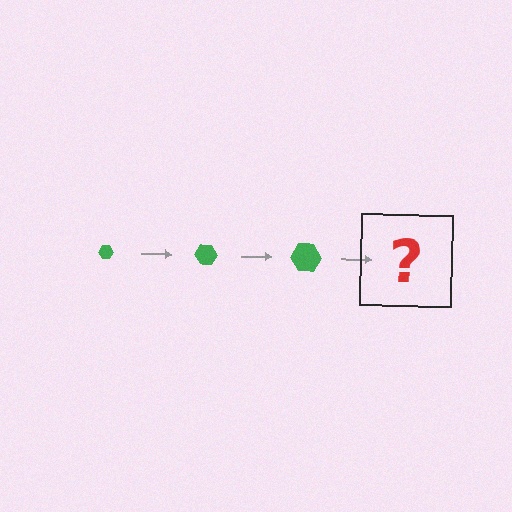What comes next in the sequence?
The next element should be a green hexagon, larger than the previous one.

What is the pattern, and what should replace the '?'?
The pattern is that the hexagon gets progressively larger each step. The '?' should be a green hexagon, larger than the previous one.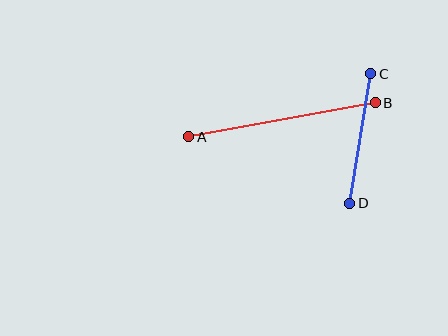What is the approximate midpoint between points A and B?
The midpoint is at approximately (282, 120) pixels.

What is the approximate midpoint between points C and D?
The midpoint is at approximately (360, 139) pixels.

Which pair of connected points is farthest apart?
Points A and B are farthest apart.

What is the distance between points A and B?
The distance is approximately 190 pixels.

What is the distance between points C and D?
The distance is approximately 132 pixels.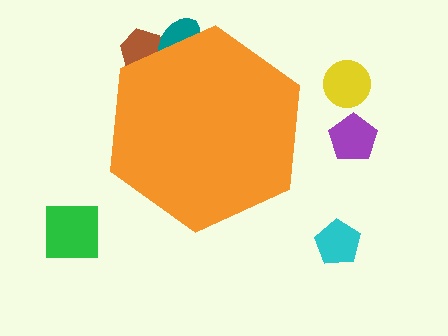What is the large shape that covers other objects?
An orange hexagon.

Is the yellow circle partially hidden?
No, the yellow circle is fully visible.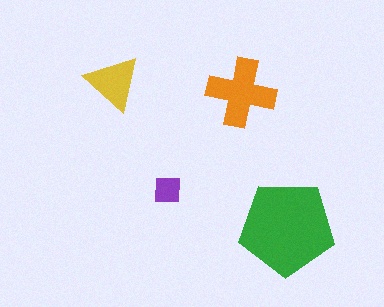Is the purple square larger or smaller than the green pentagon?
Smaller.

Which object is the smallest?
The purple square.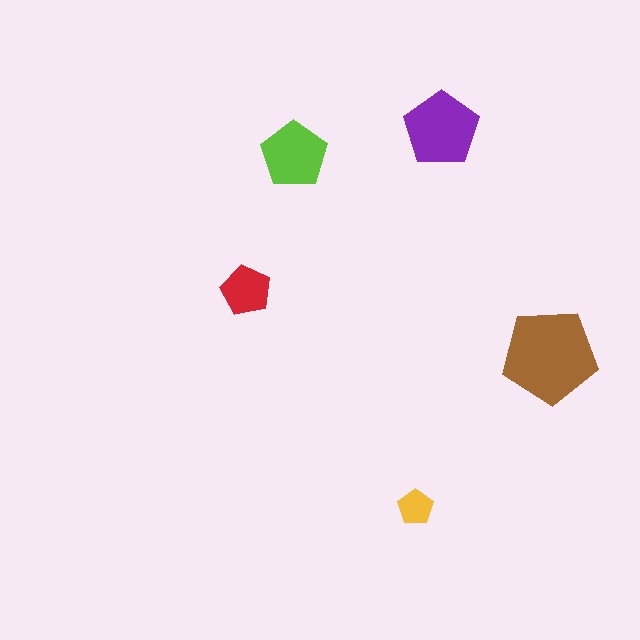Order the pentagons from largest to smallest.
the brown one, the purple one, the lime one, the red one, the yellow one.